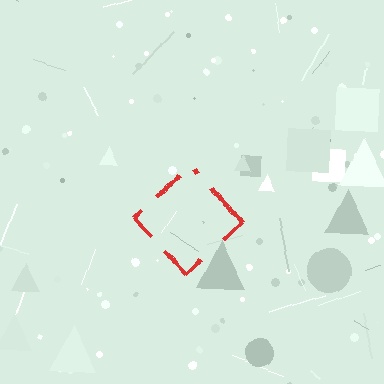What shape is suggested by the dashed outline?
The dashed outline suggests a diamond.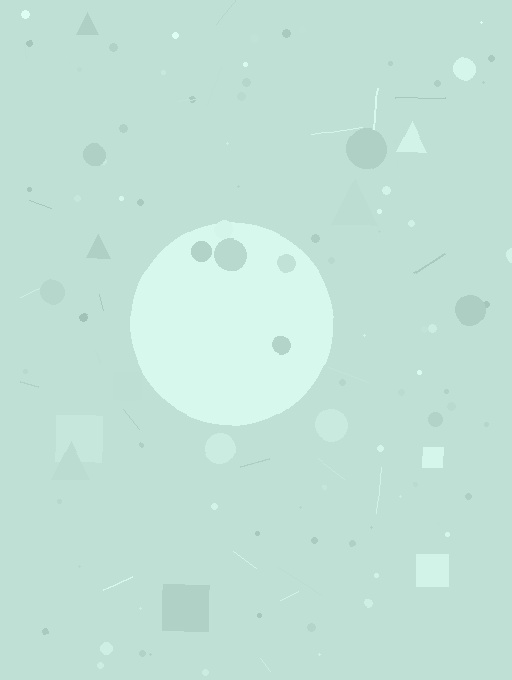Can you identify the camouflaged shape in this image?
The camouflaged shape is a circle.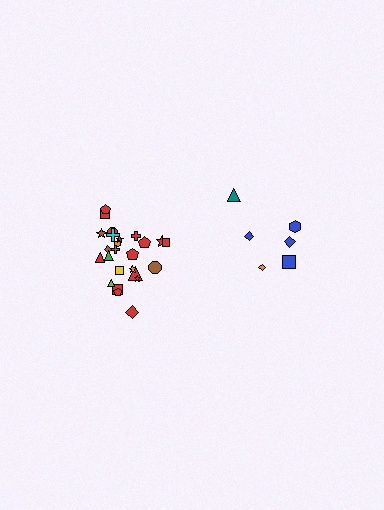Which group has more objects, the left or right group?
The left group.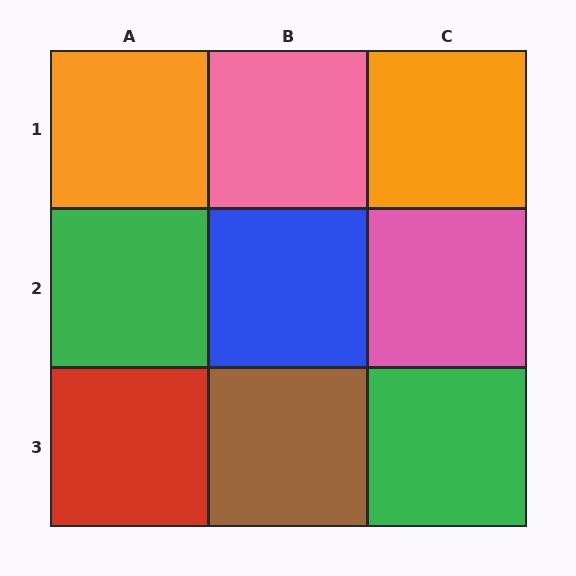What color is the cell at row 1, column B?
Pink.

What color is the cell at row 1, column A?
Orange.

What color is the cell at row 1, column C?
Orange.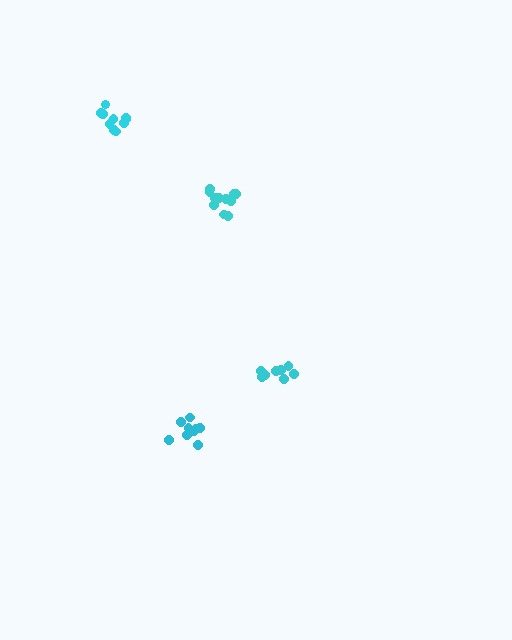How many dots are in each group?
Group 1: 11 dots, Group 2: 9 dots, Group 3: 8 dots, Group 4: 11 dots (39 total).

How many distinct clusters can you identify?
There are 4 distinct clusters.